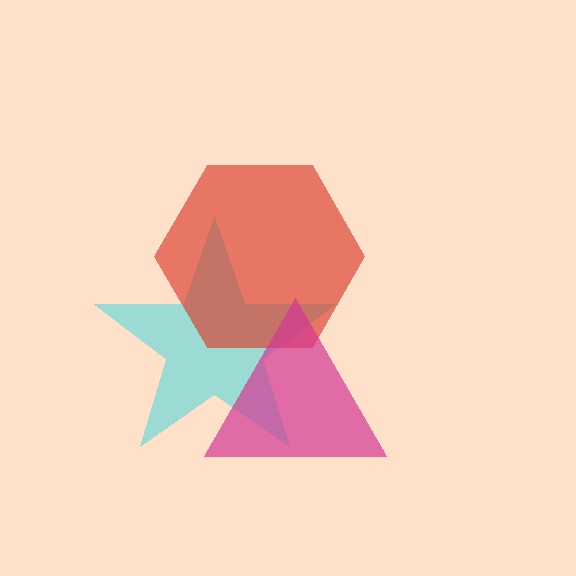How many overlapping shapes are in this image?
There are 3 overlapping shapes in the image.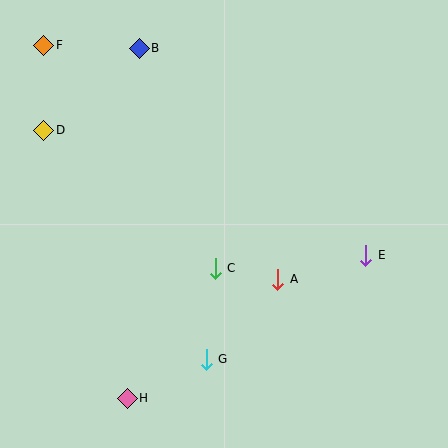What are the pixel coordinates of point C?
Point C is at (215, 268).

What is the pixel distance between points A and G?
The distance between A and G is 107 pixels.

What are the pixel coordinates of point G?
Point G is at (206, 359).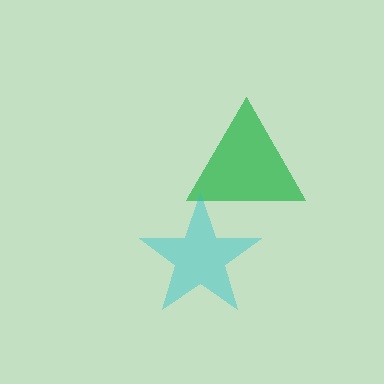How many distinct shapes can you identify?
There are 2 distinct shapes: a green triangle, a cyan star.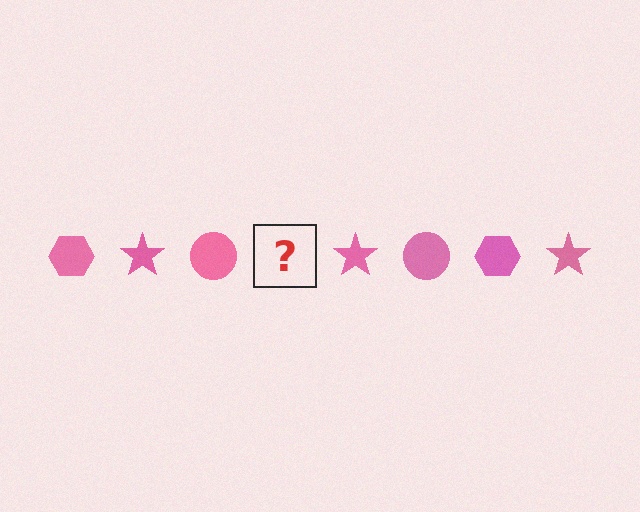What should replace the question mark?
The question mark should be replaced with a pink hexagon.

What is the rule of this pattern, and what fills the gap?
The rule is that the pattern cycles through hexagon, star, circle shapes in pink. The gap should be filled with a pink hexagon.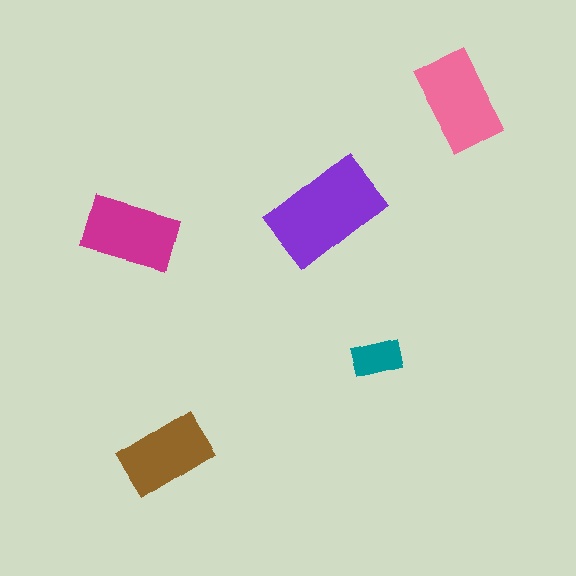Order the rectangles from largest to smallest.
the purple one, the pink one, the magenta one, the brown one, the teal one.